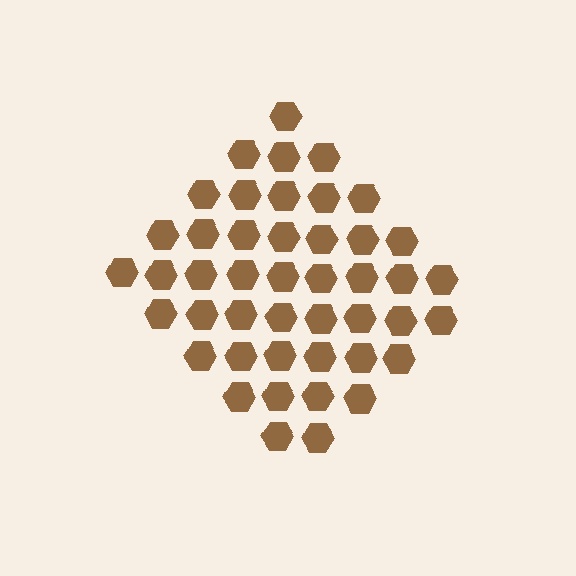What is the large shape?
The large shape is a diamond.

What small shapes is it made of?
It is made of small hexagons.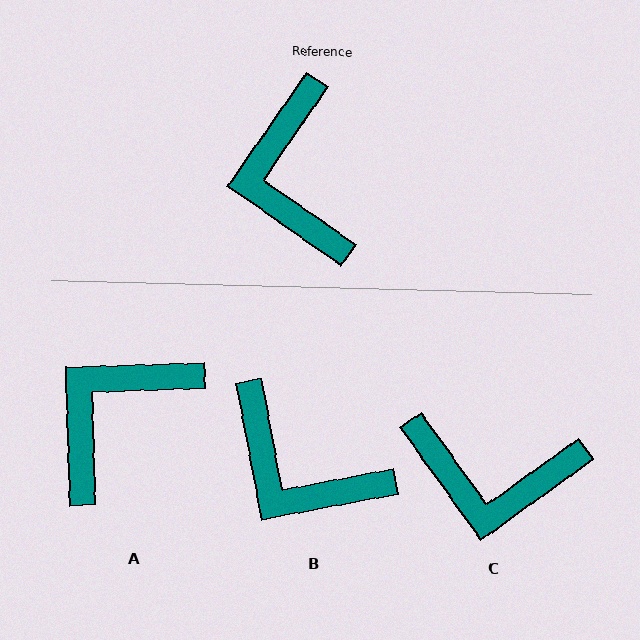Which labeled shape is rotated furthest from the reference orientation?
C, about 71 degrees away.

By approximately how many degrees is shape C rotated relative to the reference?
Approximately 71 degrees counter-clockwise.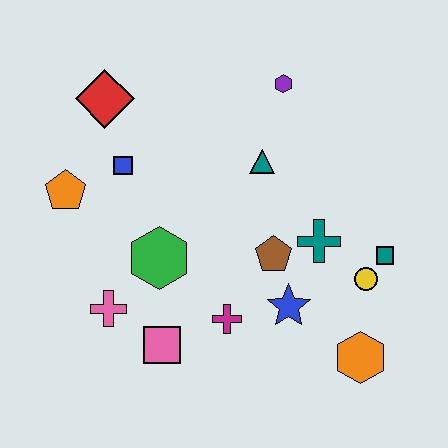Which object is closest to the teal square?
The yellow circle is closest to the teal square.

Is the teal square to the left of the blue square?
No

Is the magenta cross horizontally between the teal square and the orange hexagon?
No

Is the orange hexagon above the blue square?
No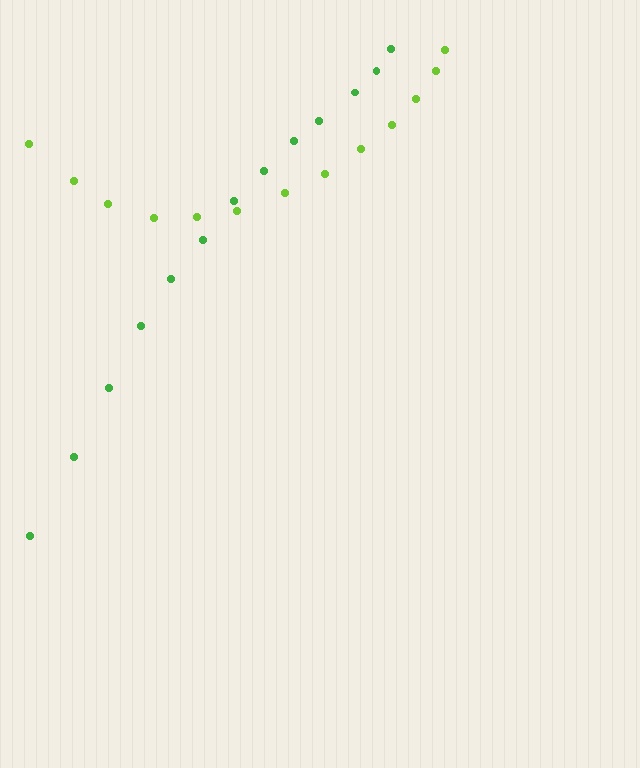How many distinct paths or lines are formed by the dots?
There are 2 distinct paths.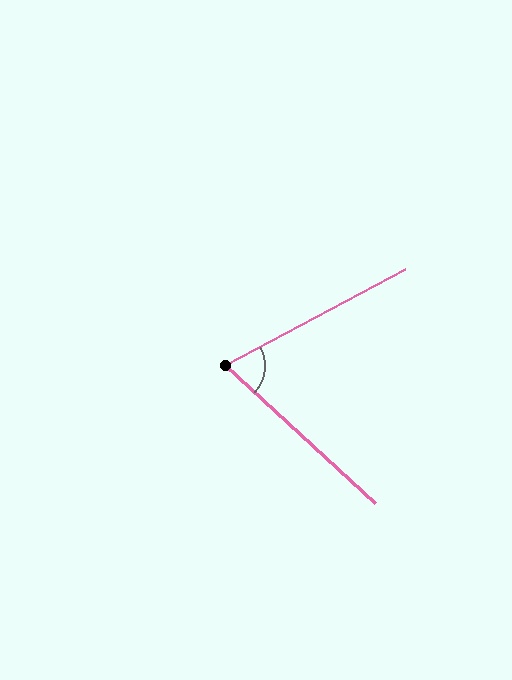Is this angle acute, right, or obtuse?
It is acute.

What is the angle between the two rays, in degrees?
Approximately 71 degrees.